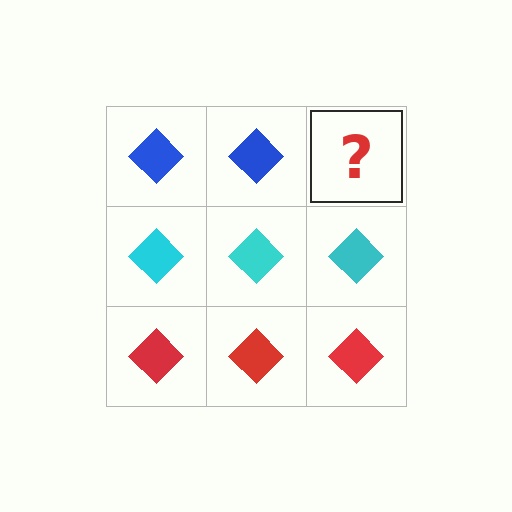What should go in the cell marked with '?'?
The missing cell should contain a blue diamond.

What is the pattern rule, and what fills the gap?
The rule is that each row has a consistent color. The gap should be filled with a blue diamond.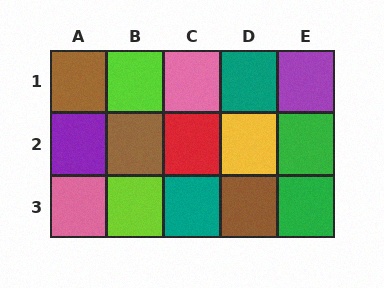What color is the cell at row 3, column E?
Green.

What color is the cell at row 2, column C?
Red.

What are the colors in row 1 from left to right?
Brown, lime, pink, teal, purple.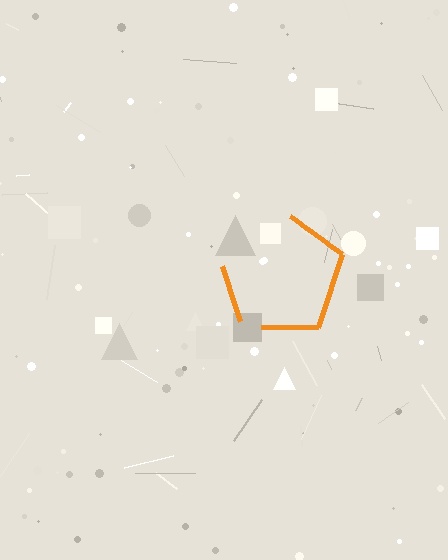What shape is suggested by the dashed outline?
The dashed outline suggests a pentagon.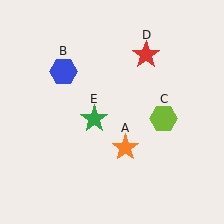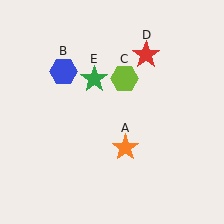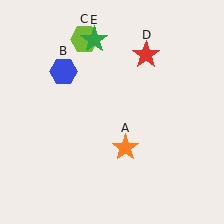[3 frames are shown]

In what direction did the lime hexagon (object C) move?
The lime hexagon (object C) moved up and to the left.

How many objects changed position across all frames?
2 objects changed position: lime hexagon (object C), green star (object E).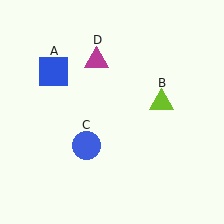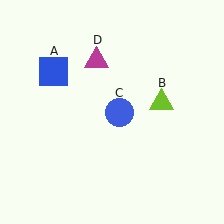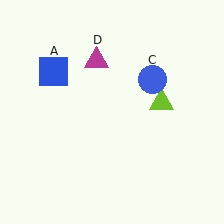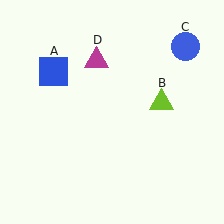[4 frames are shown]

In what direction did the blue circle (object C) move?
The blue circle (object C) moved up and to the right.